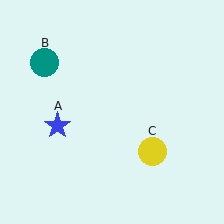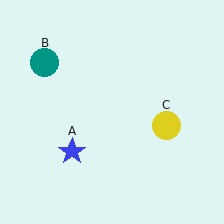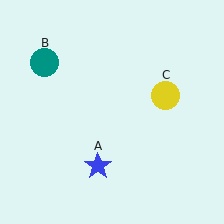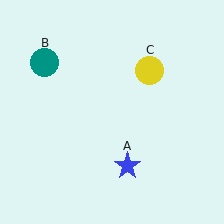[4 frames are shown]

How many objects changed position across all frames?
2 objects changed position: blue star (object A), yellow circle (object C).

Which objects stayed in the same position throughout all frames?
Teal circle (object B) remained stationary.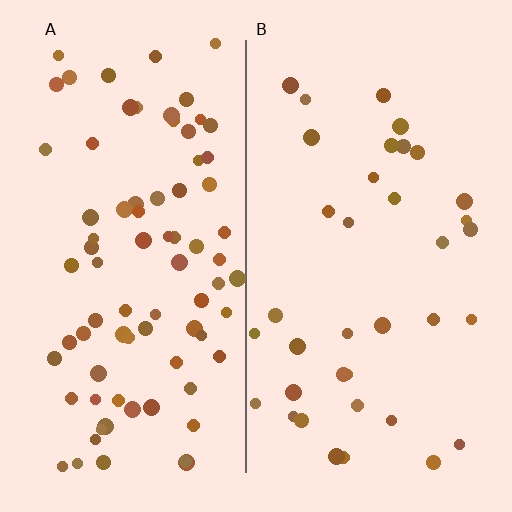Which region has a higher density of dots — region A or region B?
A (the left).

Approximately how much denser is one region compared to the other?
Approximately 2.2× — region A over region B.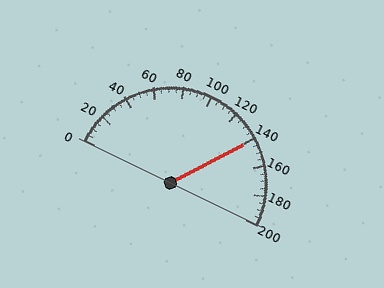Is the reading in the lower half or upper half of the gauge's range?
The reading is in the upper half of the range (0 to 200).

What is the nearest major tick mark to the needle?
The nearest major tick mark is 140.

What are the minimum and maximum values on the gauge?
The gauge ranges from 0 to 200.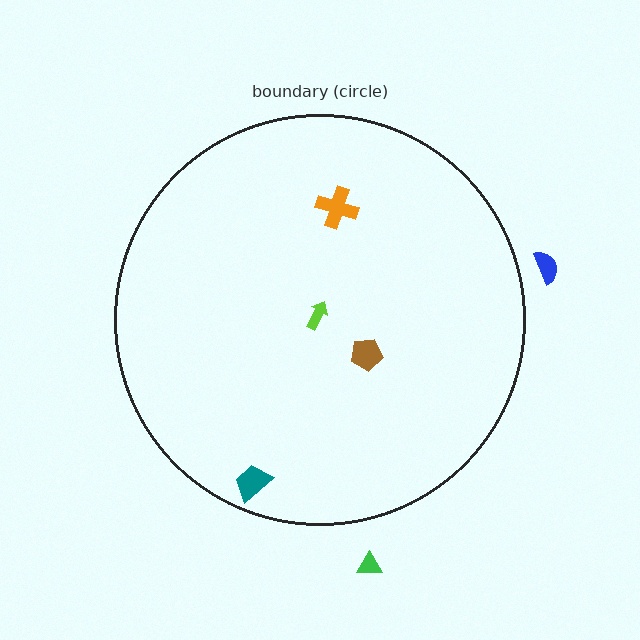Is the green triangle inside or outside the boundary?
Outside.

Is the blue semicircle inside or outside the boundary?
Outside.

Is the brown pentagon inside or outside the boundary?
Inside.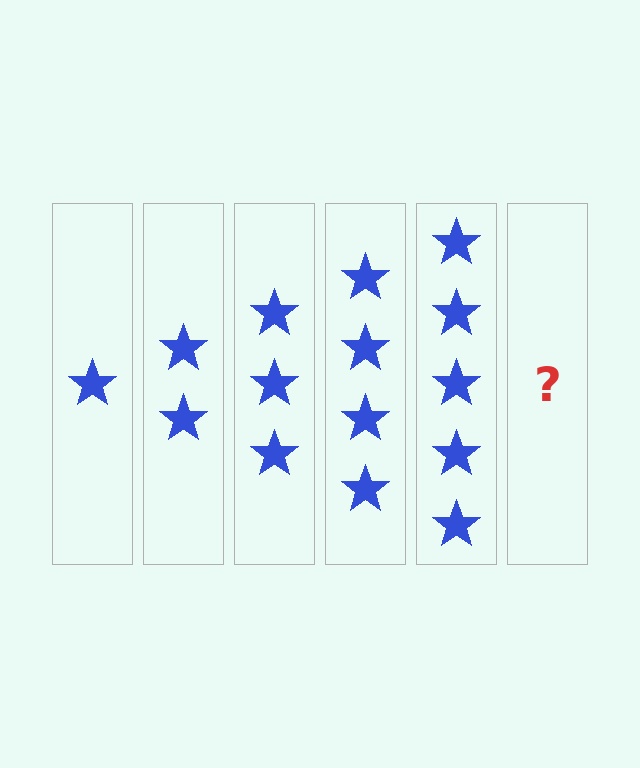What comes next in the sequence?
The next element should be 6 stars.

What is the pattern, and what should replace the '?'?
The pattern is that each step adds one more star. The '?' should be 6 stars.